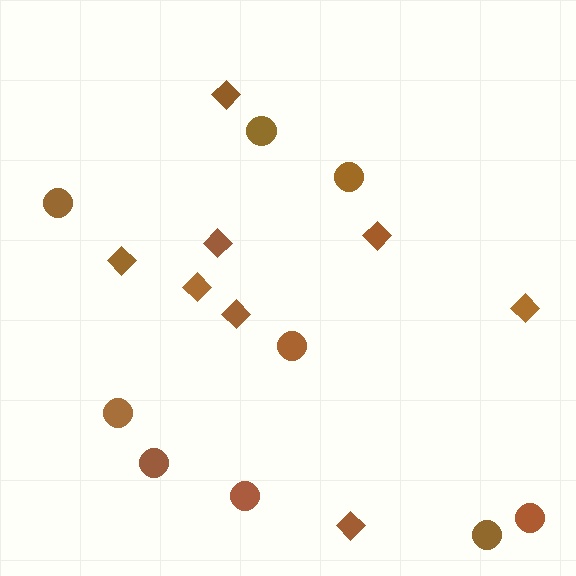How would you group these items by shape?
There are 2 groups: one group of circles (9) and one group of diamonds (8).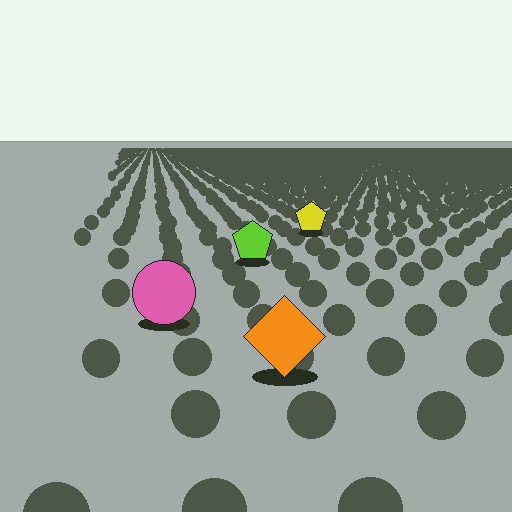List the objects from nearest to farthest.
From nearest to farthest: the orange diamond, the pink circle, the lime pentagon, the yellow pentagon.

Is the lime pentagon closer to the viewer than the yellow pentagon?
Yes. The lime pentagon is closer — you can tell from the texture gradient: the ground texture is coarser near it.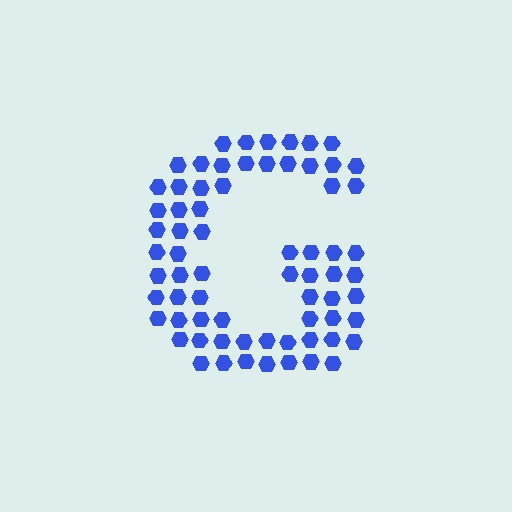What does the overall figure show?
The overall figure shows the letter G.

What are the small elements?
The small elements are hexagons.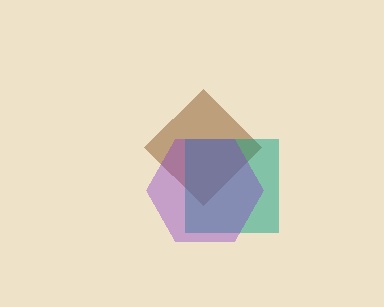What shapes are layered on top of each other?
The layered shapes are: a brown diamond, a teal square, a purple hexagon.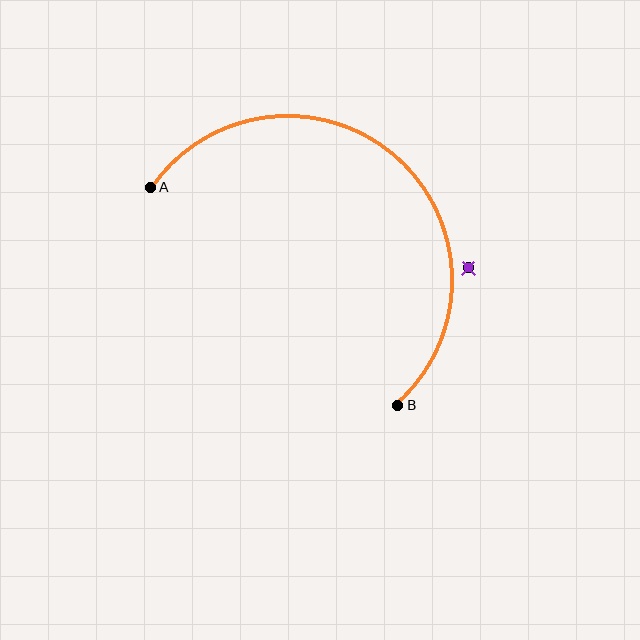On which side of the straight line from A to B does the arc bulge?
The arc bulges above and to the right of the straight line connecting A and B.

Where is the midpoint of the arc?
The arc midpoint is the point on the curve farthest from the straight line joining A and B. It sits above and to the right of that line.